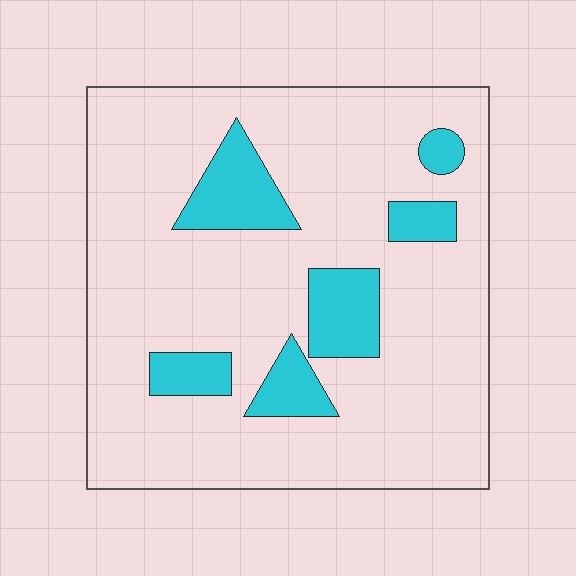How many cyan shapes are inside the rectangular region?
6.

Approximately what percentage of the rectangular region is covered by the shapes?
Approximately 15%.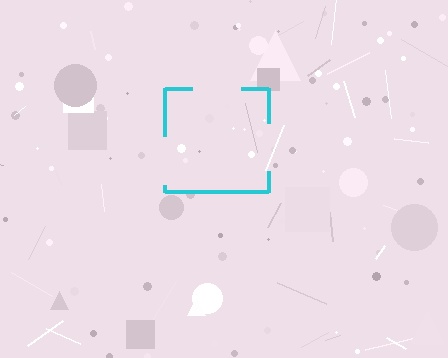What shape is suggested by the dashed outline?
The dashed outline suggests a square.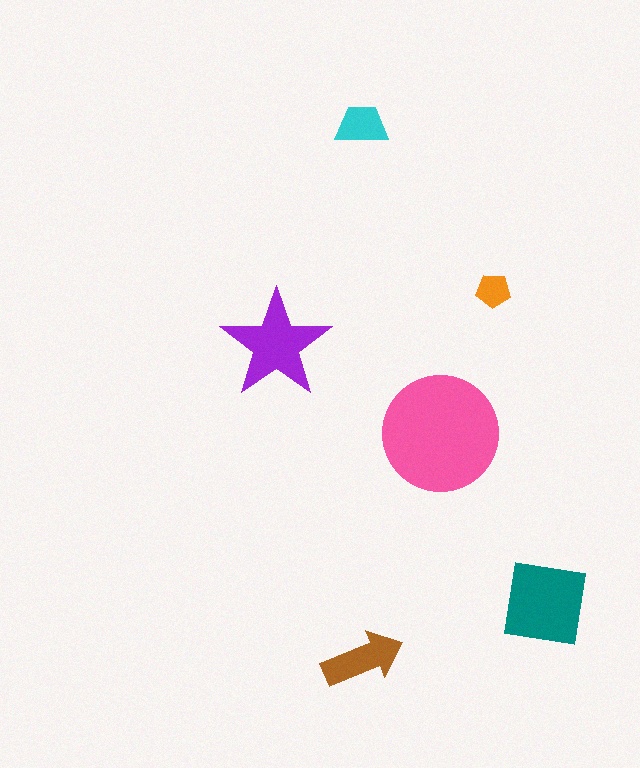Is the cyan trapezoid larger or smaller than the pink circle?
Smaller.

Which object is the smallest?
The orange pentagon.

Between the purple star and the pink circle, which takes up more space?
The pink circle.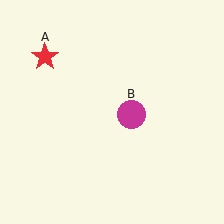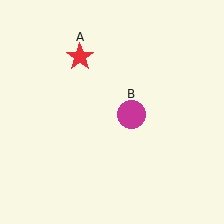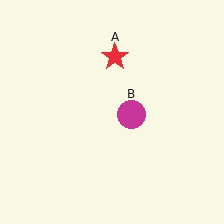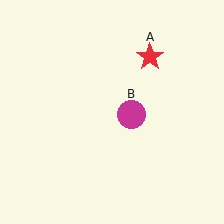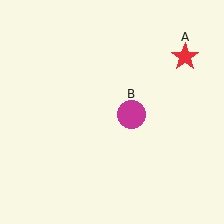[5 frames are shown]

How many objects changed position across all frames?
1 object changed position: red star (object A).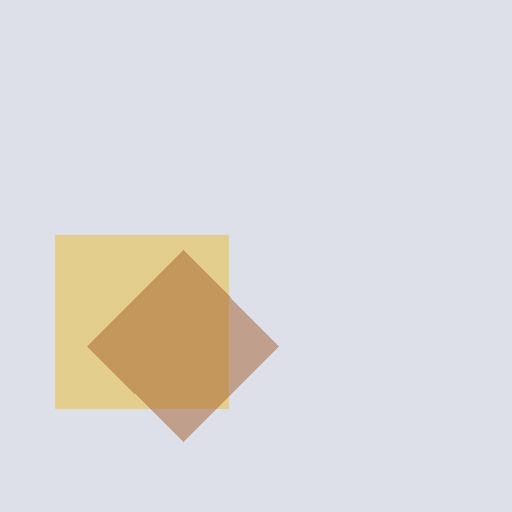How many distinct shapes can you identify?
There are 2 distinct shapes: a yellow square, a brown diamond.